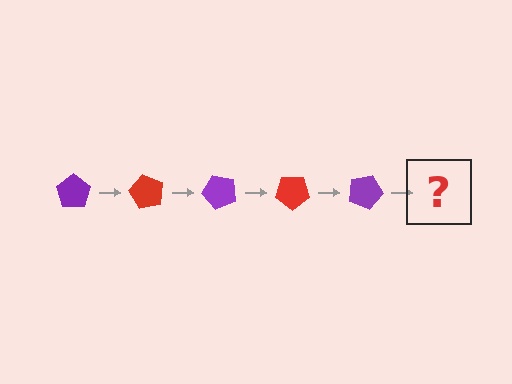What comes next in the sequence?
The next element should be a red pentagon, rotated 300 degrees from the start.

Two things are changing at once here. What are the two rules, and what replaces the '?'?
The two rules are that it rotates 60 degrees each step and the color cycles through purple and red. The '?' should be a red pentagon, rotated 300 degrees from the start.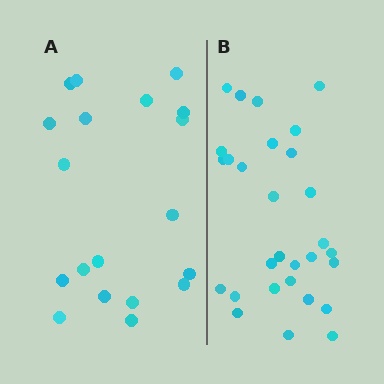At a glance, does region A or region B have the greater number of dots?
Region B (the right region) has more dots.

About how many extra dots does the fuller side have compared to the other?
Region B has roughly 10 or so more dots than region A.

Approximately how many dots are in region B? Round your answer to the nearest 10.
About 30 dots. (The exact count is 29, which rounds to 30.)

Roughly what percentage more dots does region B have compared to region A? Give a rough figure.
About 55% more.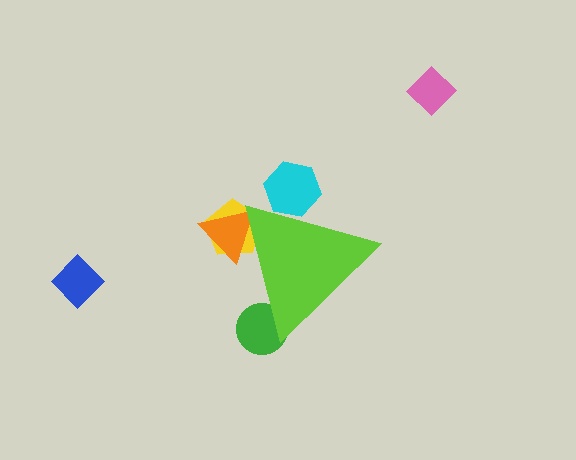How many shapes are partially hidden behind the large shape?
4 shapes are partially hidden.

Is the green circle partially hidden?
Yes, the green circle is partially hidden behind the lime triangle.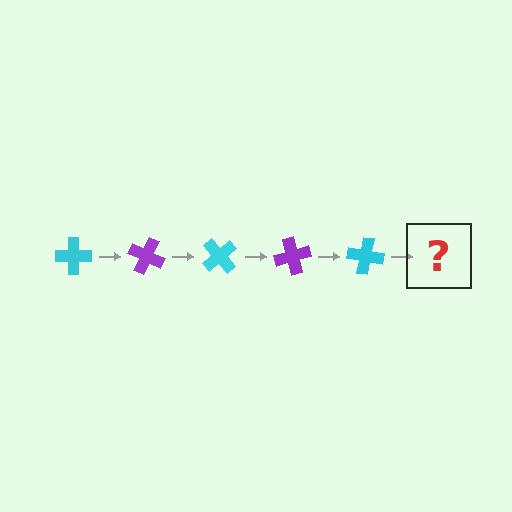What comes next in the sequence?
The next element should be a purple cross, rotated 125 degrees from the start.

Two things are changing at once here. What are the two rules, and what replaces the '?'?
The two rules are that it rotates 25 degrees each step and the color cycles through cyan and purple. The '?' should be a purple cross, rotated 125 degrees from the start.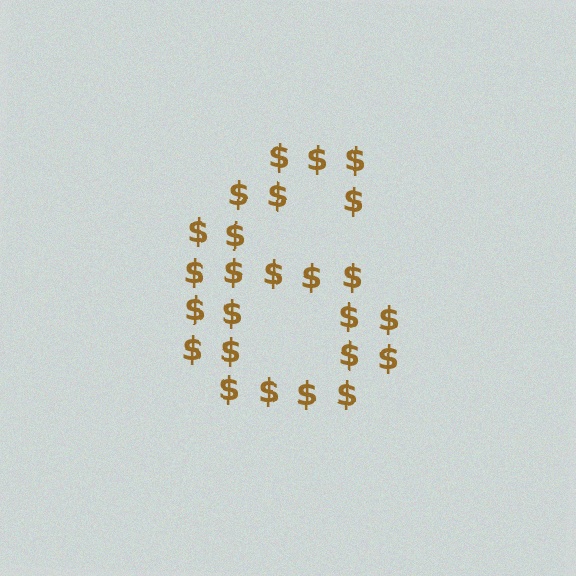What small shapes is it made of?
It is made of small dollar signs.